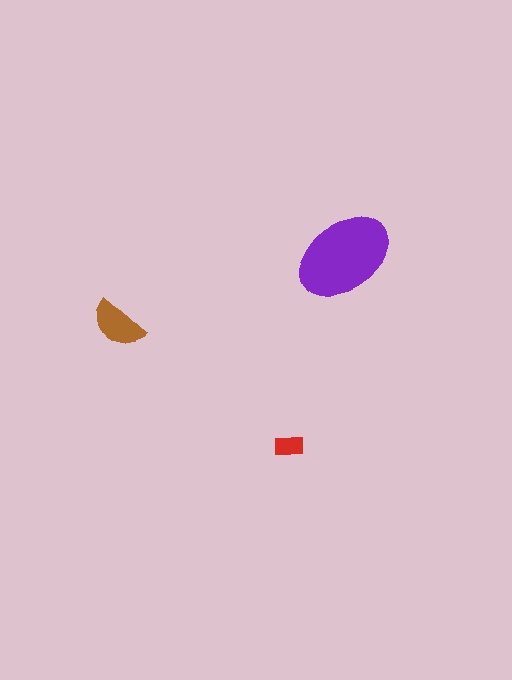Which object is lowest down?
The red rectangle is bottommost.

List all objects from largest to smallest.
The purple ellipse, the brown semicircle, the red rectangle.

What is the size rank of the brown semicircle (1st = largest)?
2nd.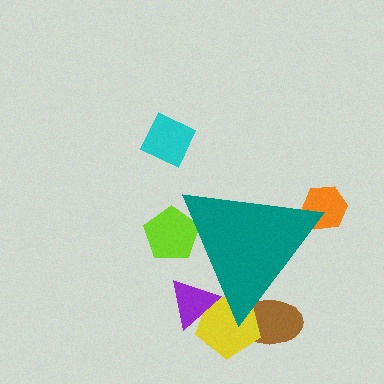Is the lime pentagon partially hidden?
Yes, the lime pentagon is partially hidden behind the teal triangle.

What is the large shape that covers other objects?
A teal triangle.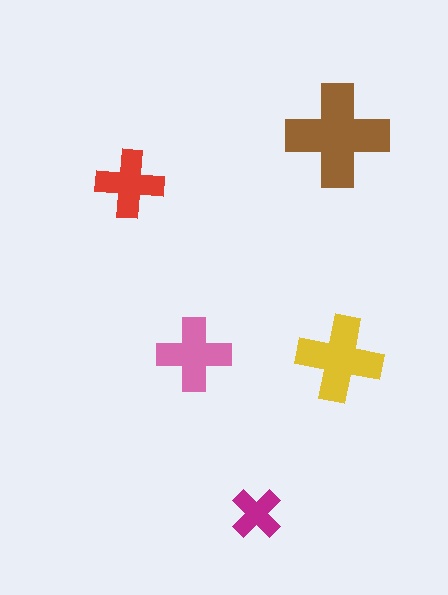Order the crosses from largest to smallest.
the brown one, the yellow one, the pink one, the red one, the magenta one.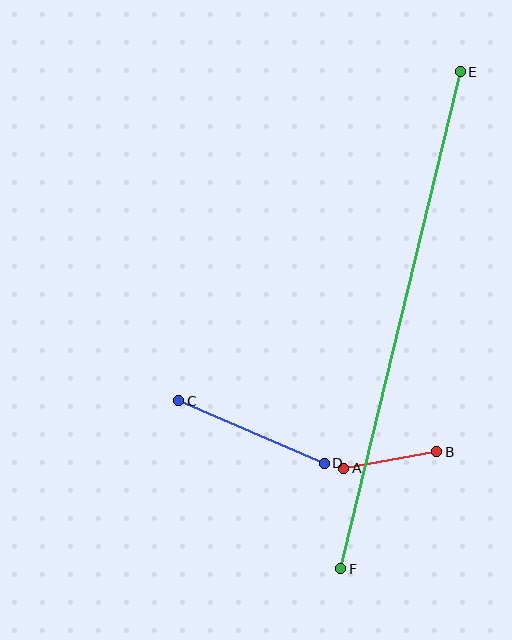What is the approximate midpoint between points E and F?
The midpoint is at approximately (401, 320) pixels.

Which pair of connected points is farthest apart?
Points E and F are farthest apart.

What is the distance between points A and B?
The distance is approximately 94 pixels.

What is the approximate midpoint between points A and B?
The midpoint is at approximately (390, 460) pixels.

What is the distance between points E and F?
The distance is approximately 511 pixels.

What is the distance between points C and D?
The distance is approximately 159 pixels.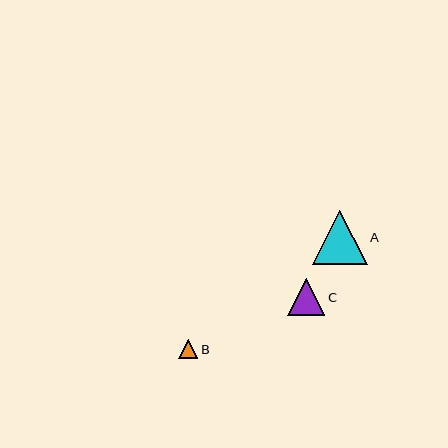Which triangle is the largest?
Triangle A is the largest with a size of approximately 55 pixels.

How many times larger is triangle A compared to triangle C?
Triangle A is approximately 1.5 times the size of triangle C.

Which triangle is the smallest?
Triangle B is the smallest with a size of approximately 20 pixels.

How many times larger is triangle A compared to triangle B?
Triangle A is approximately 2.8 times the size of triangle B.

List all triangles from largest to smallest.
From largest to smallest: A, C, B.